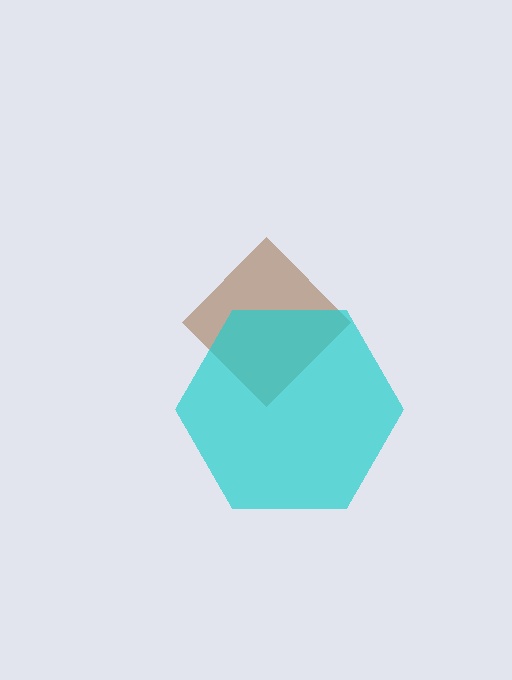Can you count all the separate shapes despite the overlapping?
Yes, there are 2 separate shapes.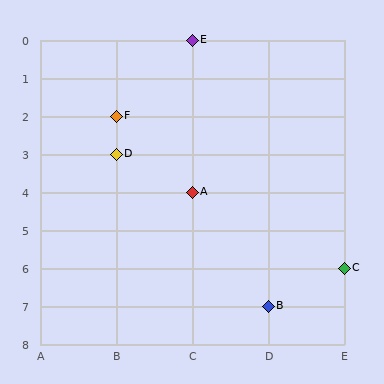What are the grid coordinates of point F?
Point F is at grid coordinates (B, 2).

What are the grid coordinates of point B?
Point B is at grid coordinates (D, 7).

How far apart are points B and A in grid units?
Points B and A are 1 column and 3 rows apart (about 3.2 grid units diagonally).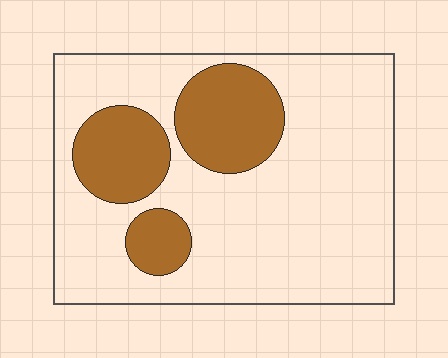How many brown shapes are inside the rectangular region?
3.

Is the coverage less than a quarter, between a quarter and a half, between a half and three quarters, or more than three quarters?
Less than a quarter.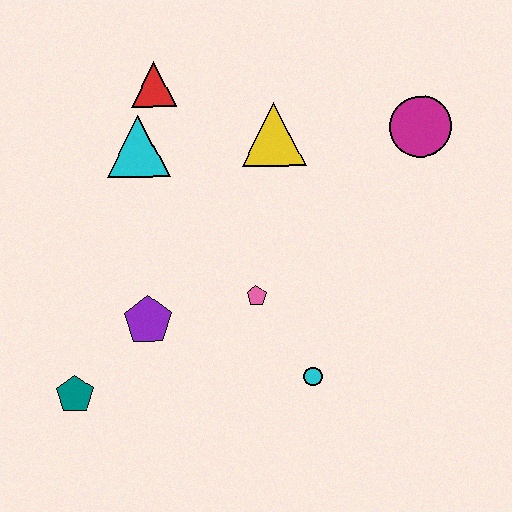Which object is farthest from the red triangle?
The cyan circle is farthest from the red triangle.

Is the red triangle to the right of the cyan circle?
No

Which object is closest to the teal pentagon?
The purple pentagon is closest to the teal pentagon.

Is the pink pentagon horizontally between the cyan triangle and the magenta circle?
Yes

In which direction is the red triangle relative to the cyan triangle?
The red triangle is above the cyan triangle.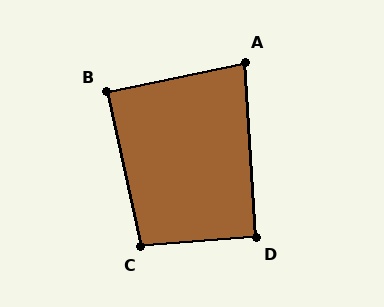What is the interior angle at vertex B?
Approximately 89 degrees (approximately right).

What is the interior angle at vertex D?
Approximately 91 degrees (approximately right).